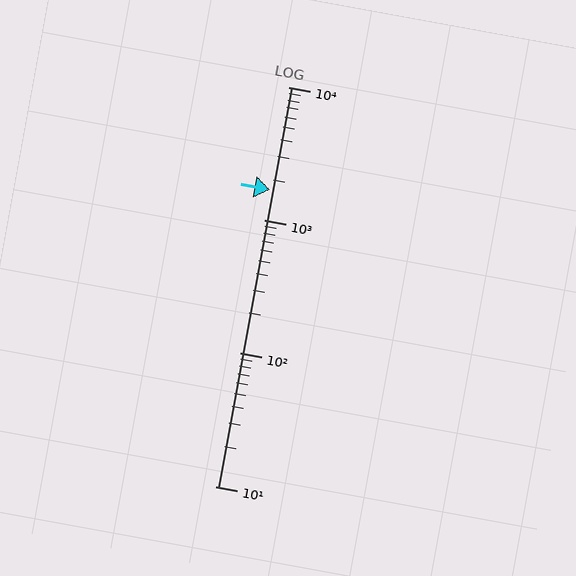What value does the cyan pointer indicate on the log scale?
The pointer indicates approximately 1700.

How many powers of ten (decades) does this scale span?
The scale spans 3 decades, from 10 to 10000.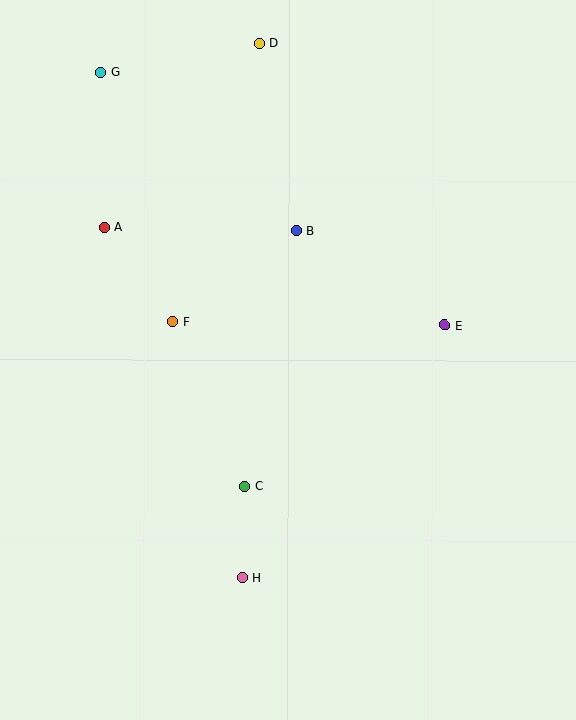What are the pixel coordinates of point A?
Point A is at (105, 227).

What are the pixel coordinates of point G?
Point G is at (100, 73).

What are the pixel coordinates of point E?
Point E is at (445, 325).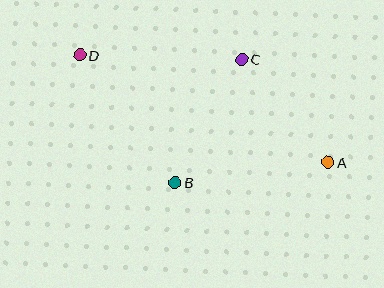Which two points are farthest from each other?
Points A and D are farthest from each other.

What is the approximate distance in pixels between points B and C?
The distance between B and C is approximately 141 pixels.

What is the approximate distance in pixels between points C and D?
The distance between C and D is approximately 162 pixels.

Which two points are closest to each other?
Points A and C are closest to each other.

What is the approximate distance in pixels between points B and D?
The distance between B and D is approximately 159 pixels.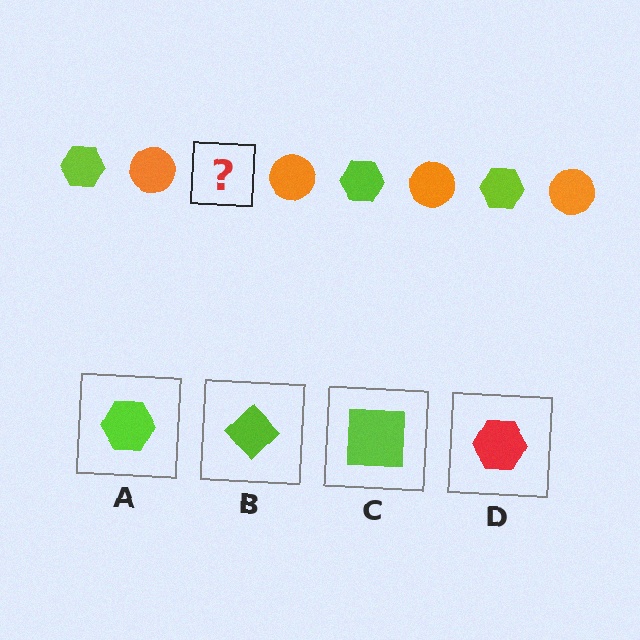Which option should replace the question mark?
Option A.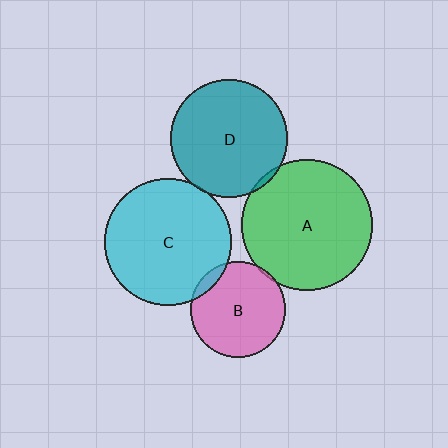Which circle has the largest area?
Circle A (green).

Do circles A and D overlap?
Yes.